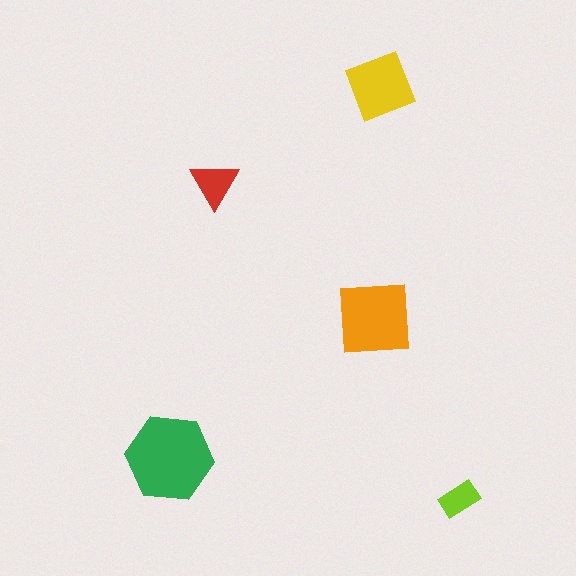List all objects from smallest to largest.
The lime rectangle, the red triangle, the yellow diamond, the orange square, the green hexagon.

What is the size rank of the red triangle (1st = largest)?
4th.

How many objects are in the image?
There are 5 objects in the image.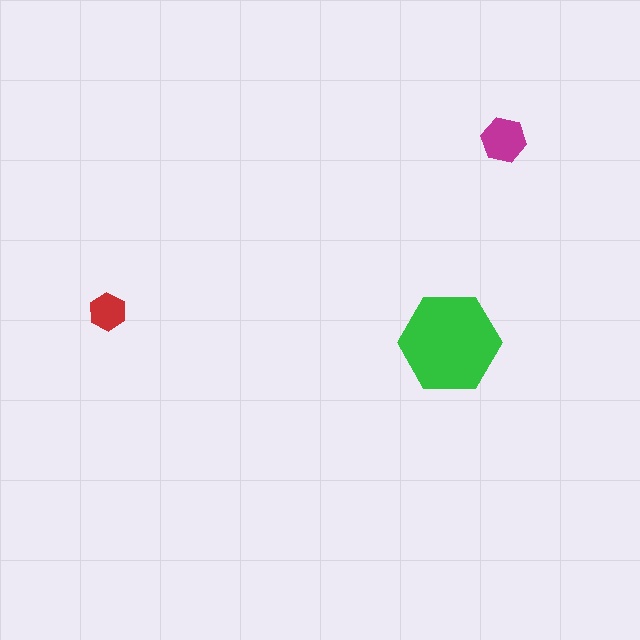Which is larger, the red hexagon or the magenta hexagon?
The magenta one.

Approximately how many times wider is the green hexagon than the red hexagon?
About 2.5 times wider.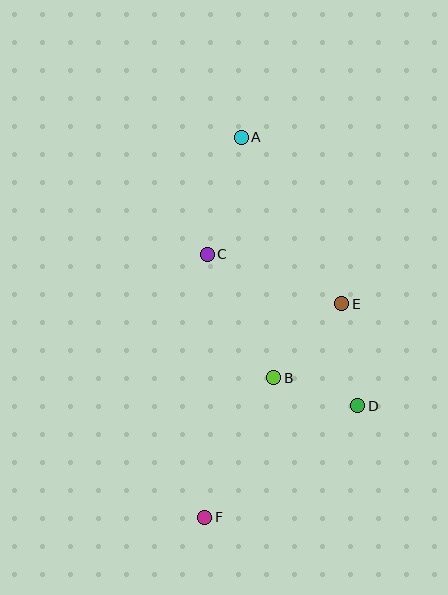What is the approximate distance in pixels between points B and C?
The distance between B and C is approximately 140 pixels.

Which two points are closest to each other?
Points B and D are closest to each other.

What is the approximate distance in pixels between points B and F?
The distance between B and F is approximately 156 pixels.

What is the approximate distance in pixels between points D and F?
The distance between D and F is approximately 190 pixels.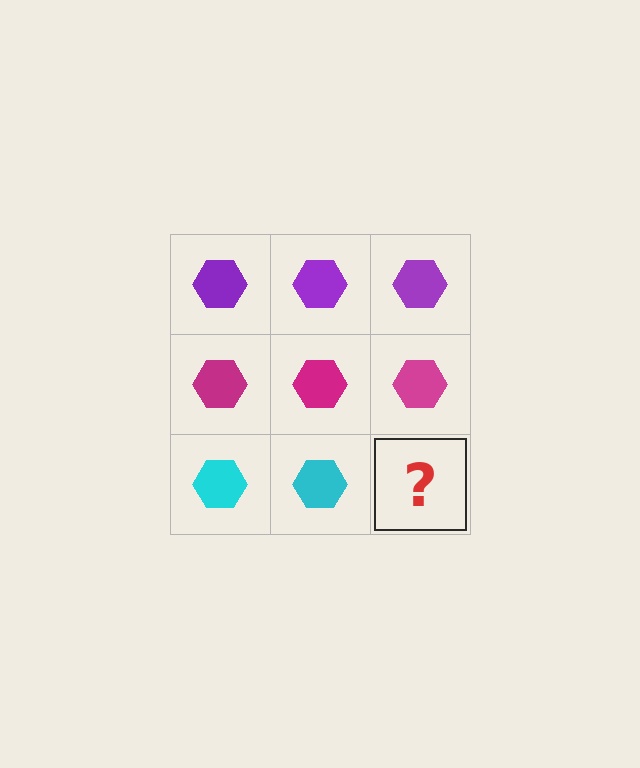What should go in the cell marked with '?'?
The missing cell should contain a cyan hexagon.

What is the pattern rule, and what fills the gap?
The rule is that each row has a consistent color. The gap should be filled with a cyan hexagon.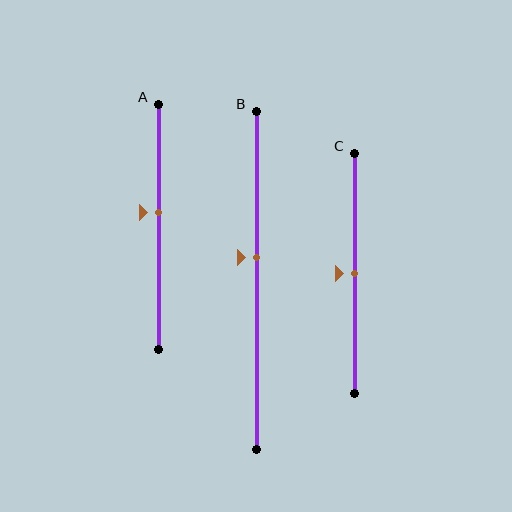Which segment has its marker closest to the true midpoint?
Segment C has its marker closest to the true midpoint.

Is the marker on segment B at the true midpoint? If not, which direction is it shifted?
No, the marker on segment B is shifted upward by about 7% of the segment length.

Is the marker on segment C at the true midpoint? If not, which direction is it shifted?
Yes, the marker on segment C is at the true midpoint.